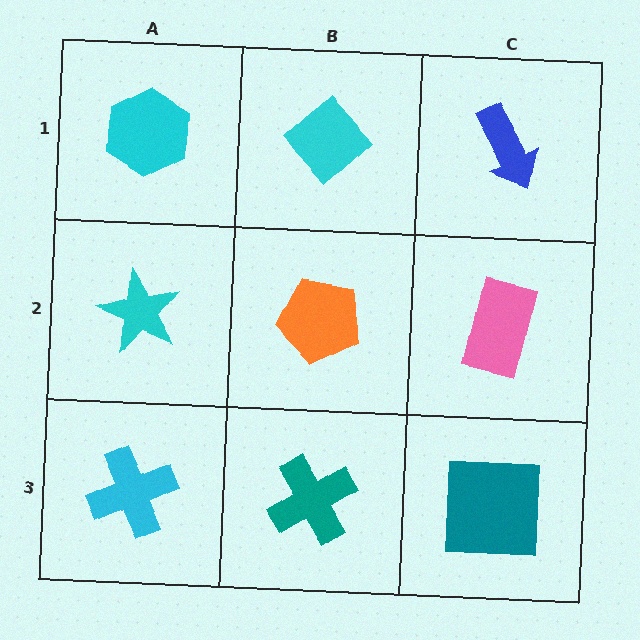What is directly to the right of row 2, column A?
An orange pentagon.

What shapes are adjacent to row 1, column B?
An orange pentagon (row 2, column B), a cyan hexagon (row 1, column A), a blue arrow (row 1, column C).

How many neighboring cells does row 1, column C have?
2.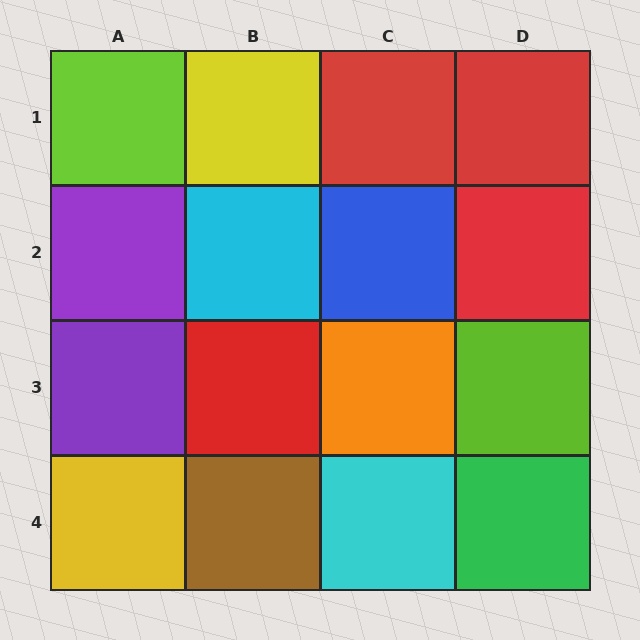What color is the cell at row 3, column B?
Red.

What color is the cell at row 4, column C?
Cyan.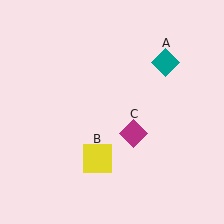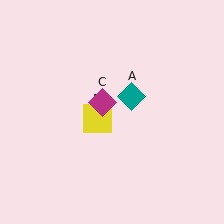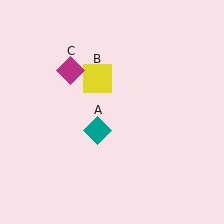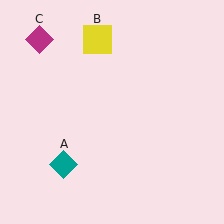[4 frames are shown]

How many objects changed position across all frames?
3 objects changed position: teal diamond (object A), yellow square (object B), magenta diamond (object C).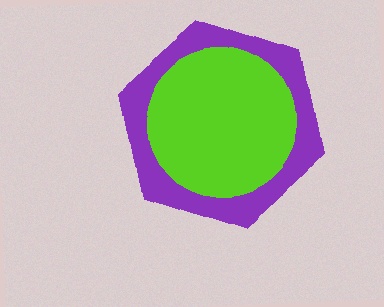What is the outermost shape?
The purple hexagon.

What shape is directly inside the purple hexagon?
The lime circle.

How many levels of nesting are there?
2.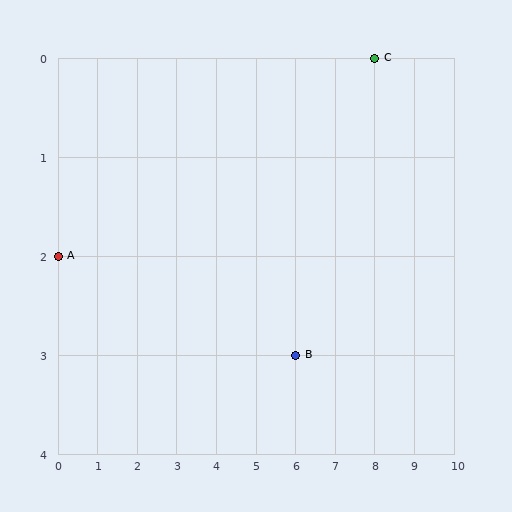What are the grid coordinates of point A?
Point A is at grid coordinates (0, 2).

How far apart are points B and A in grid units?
Points B and A are 6 columns and 1 row apart (about 6.1 grid units diagonally).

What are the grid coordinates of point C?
Point C is at grid coordinates (8, 0).